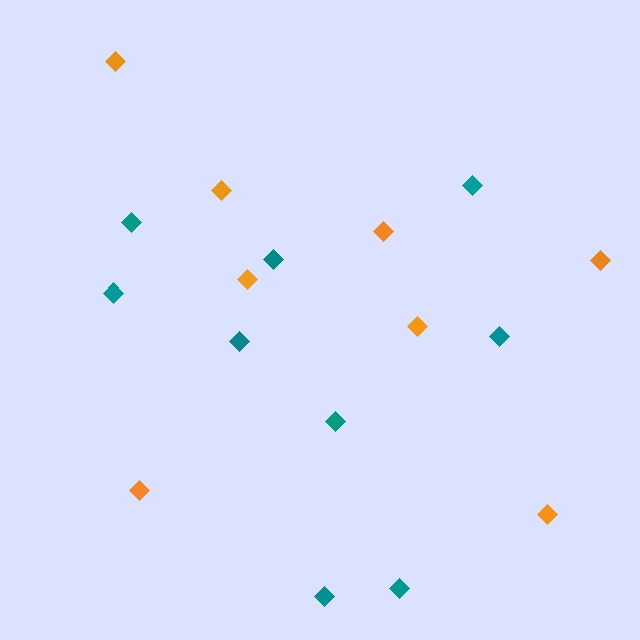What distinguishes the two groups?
There are 2 groups: one group of teal diamonds (9) and one group of orange diamonds (8).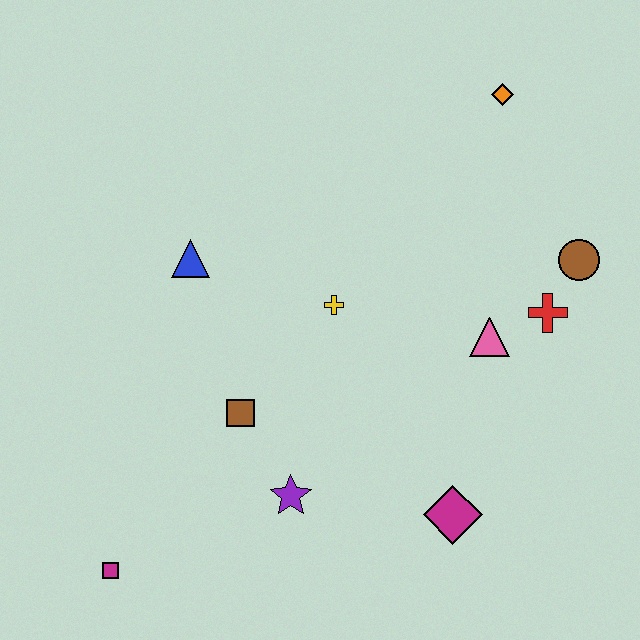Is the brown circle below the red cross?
No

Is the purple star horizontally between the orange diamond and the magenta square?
Yes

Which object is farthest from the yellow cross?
The magenta square is farthest from the yellow cross.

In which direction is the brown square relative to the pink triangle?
The brown square is to the left of the pink triangle.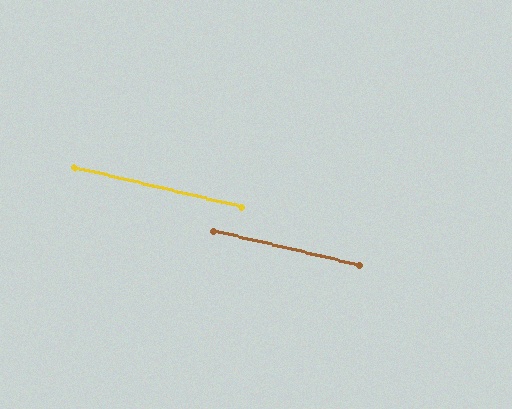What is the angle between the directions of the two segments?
Approximately 0 degrees.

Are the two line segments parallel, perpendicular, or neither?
Parallel — their directions differ by only 0.1°.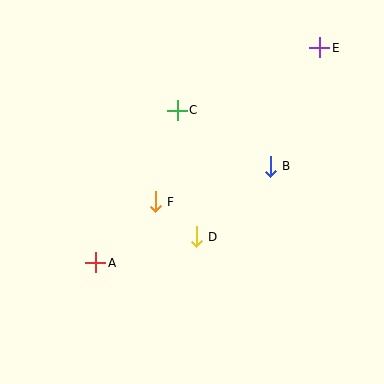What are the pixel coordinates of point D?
Point D is at (196, 237).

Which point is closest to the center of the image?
Point F at (155, 202) is closest to the center.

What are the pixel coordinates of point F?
Point F is at (155, 202).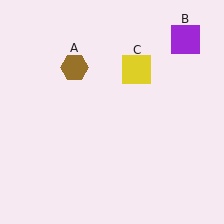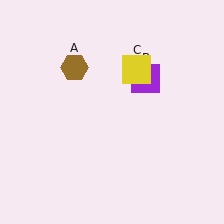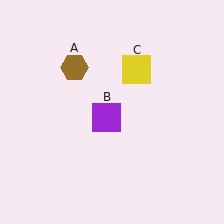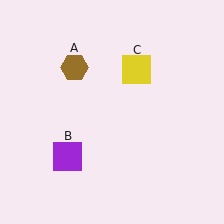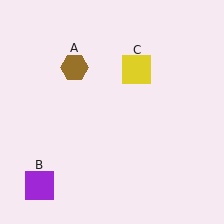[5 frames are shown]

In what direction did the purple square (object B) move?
The purple square (object B) moved down and to the left.